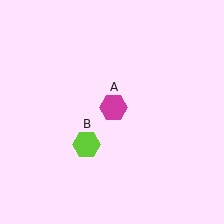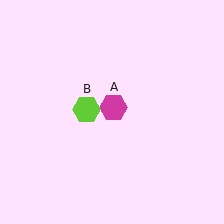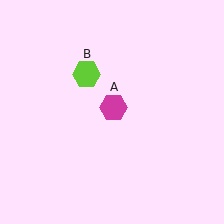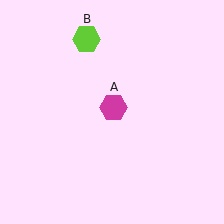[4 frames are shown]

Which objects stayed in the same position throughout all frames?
Magenta hexagon (object A) remained stationary.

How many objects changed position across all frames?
1 object changed position: lime hexagon (object B).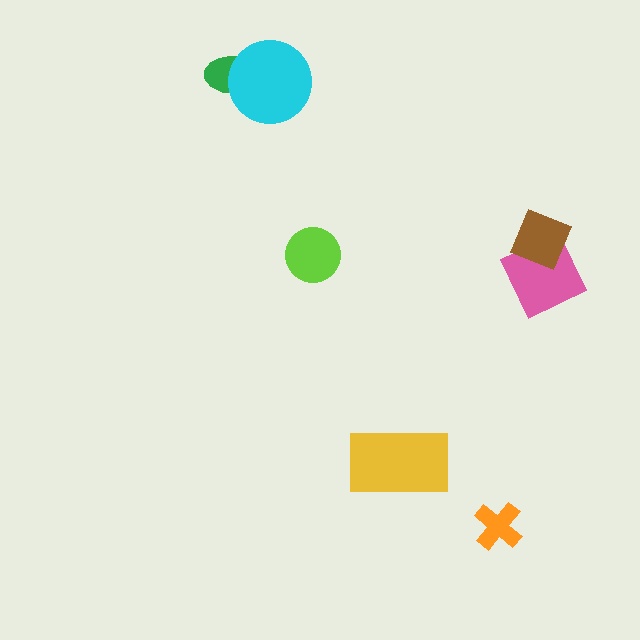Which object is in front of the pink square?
The brown diamond is in front of the pink square.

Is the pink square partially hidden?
Yes, it is partially covered by another shape.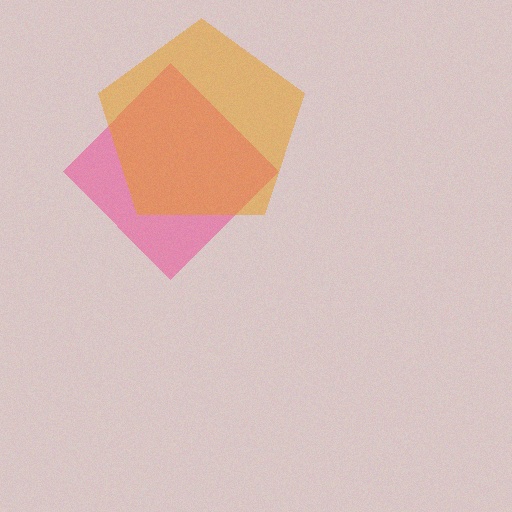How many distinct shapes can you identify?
There are 2 distinct shapes: a pink diamond, an orange pentagon.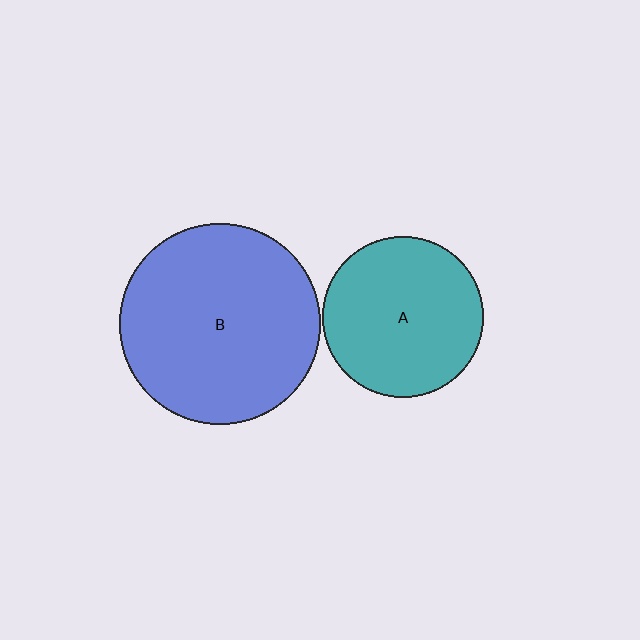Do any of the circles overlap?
No, none of the circles overlap.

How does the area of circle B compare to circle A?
Approximately 1.6 times.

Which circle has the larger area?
Circle B (blue).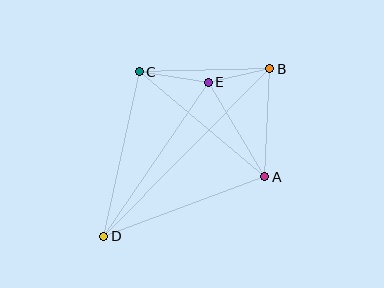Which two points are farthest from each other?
Points B and D are farthest from each other.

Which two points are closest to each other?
Points B and E are closest to each other.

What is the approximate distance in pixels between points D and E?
The distance between D and E is approximately 186 pixels.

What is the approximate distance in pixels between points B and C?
The distance between B and C is approximately 131 pixels.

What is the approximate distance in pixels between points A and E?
The distance between A and E is approximately 110 pixels.